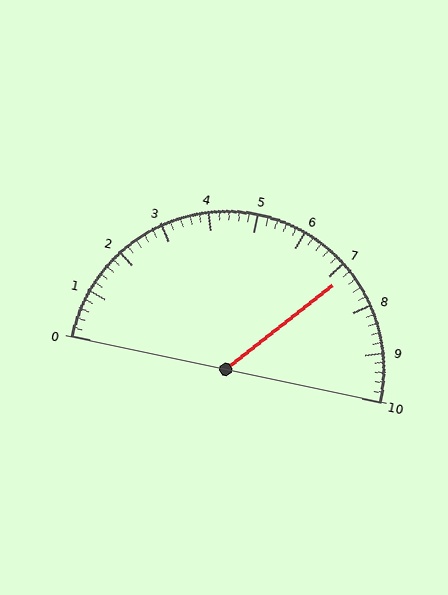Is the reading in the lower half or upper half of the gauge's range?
The reading is in the upper half of the range (0 to 10).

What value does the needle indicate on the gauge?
The needle indicates approximately 7.2.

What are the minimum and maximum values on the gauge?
The gauge ranges from 0 to 10.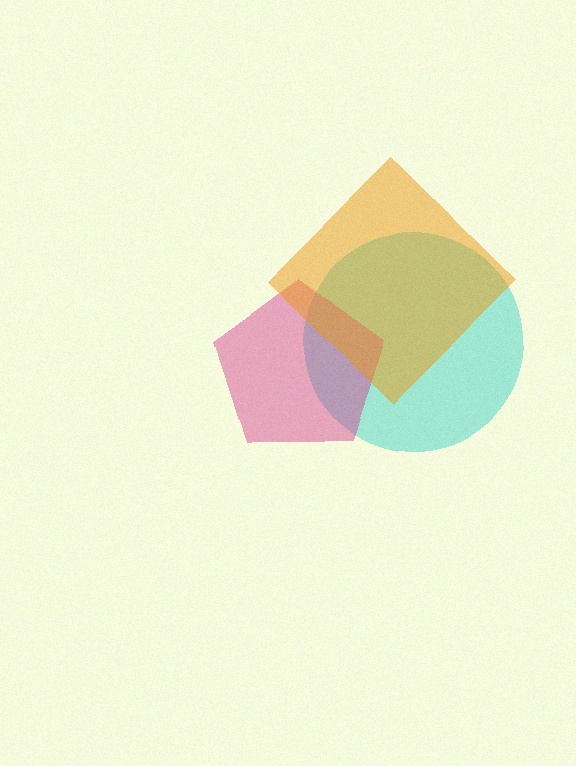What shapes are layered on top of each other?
The layered shapes are: a cyan circle, a magenta pentagon, an orange diamond.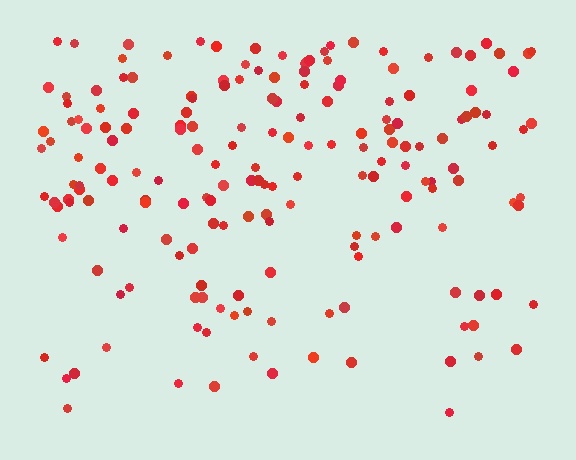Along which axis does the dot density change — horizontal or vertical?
Vertical.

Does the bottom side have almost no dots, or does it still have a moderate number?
Still a moderate number, just noticeably fewer than the top.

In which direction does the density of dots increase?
From bottom to top, with the top side densest.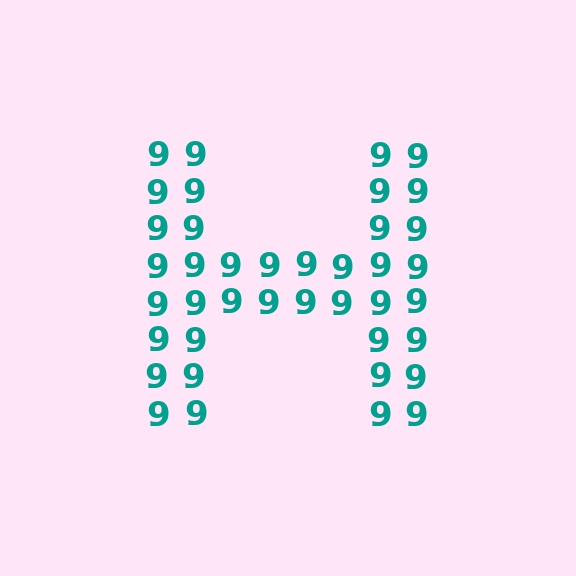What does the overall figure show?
The overall figure shows the letter H.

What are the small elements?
The small elements are digit 9's.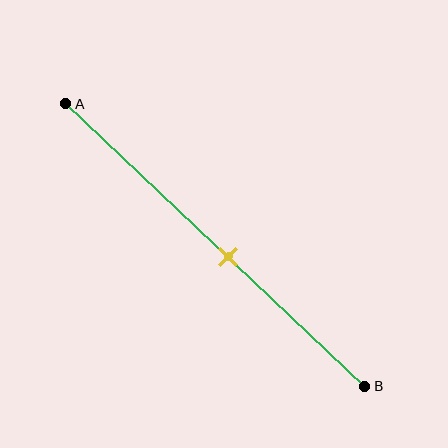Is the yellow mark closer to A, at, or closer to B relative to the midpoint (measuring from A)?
The yellow mark is closer to point B than the midpoint of segment AB.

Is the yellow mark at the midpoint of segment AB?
No, the mark is at about 55% from A, not at the 50% midpoint.